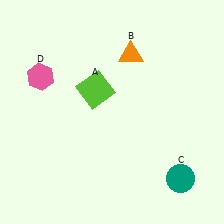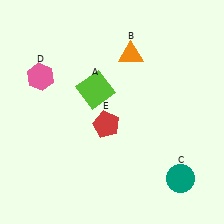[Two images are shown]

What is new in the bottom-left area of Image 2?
A red pentagon (E) was added in the bottom-left area of Image 2.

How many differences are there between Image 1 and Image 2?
There is 1 difference between the two images.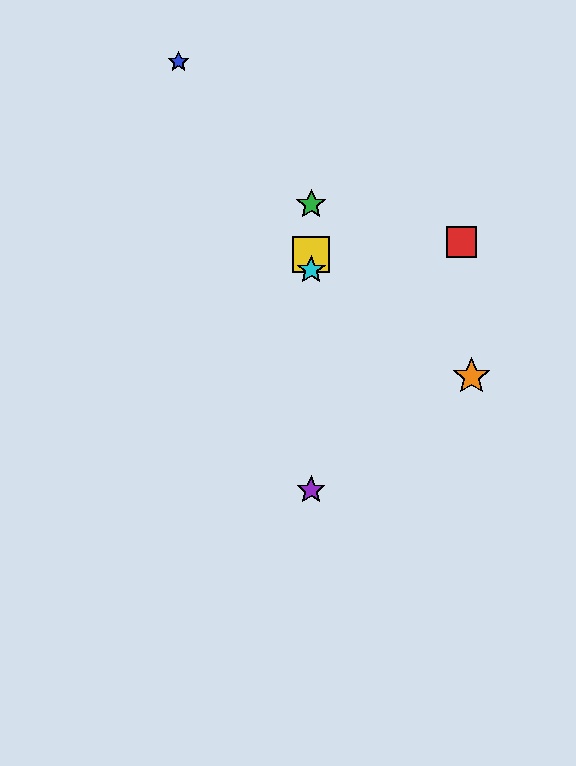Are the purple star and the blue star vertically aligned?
No, the purple star is at x≈311 and the blue star is at x≈179.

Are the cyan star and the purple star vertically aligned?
Yes, both are at x≈311.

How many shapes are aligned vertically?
4 shapes (the green star, the yellow square, the purple star, the cyan star) are aligned vertically.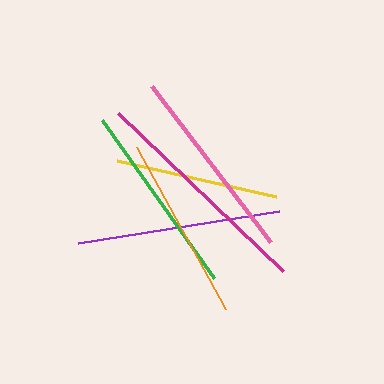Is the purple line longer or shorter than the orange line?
The purple line is longer than the orange line.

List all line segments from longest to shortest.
From longest to shortest: magenta, purple, pink, green, orange, yellow.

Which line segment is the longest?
The magenta line is the longest at approximately 229 pixels.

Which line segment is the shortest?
The yellow line is the shortest at approximately 162 pixels.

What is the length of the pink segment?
The pink segment is approximately 196 pixels long.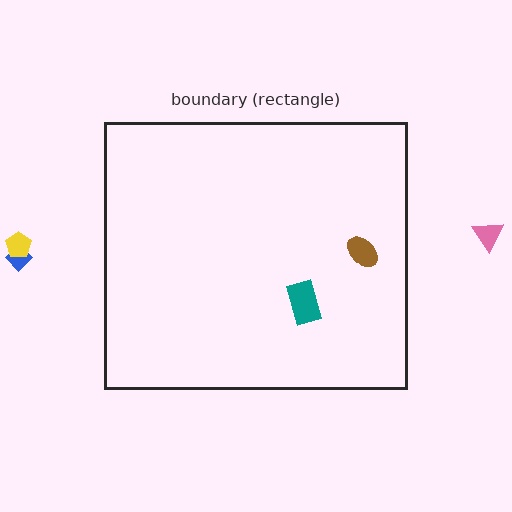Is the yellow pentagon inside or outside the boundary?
Outside.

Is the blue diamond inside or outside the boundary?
Outside.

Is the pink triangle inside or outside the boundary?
Outside.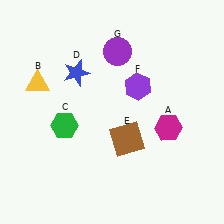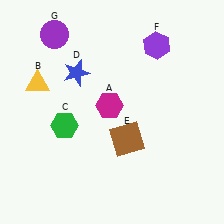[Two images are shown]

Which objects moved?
The objects that moved are: the magenta hexagon (A), the purple hexagon (F), the purple circle (G).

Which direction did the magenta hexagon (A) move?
The magenta hexagon (A) moved left.